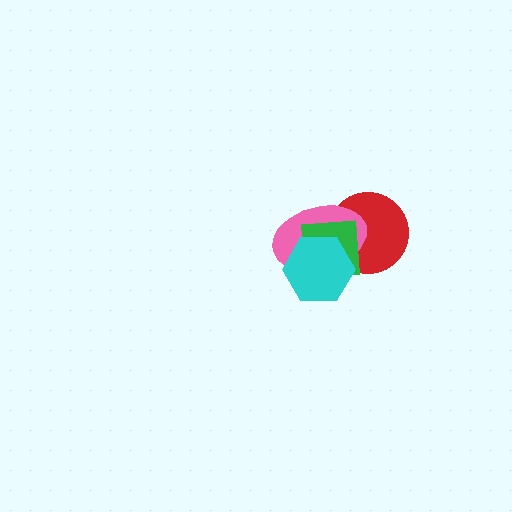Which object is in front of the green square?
The cyan hexagon is in front of the green square.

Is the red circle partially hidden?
Yes, it is partially covered by another shape.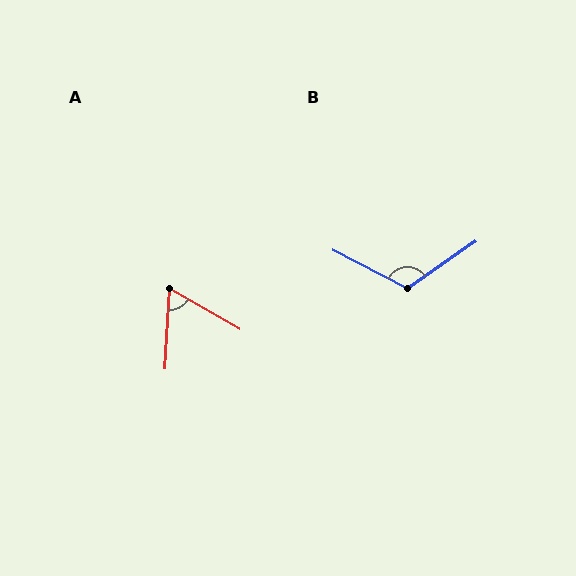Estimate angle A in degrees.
Approximately 63 degrees.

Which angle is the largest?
B, at approximately 118 degrees.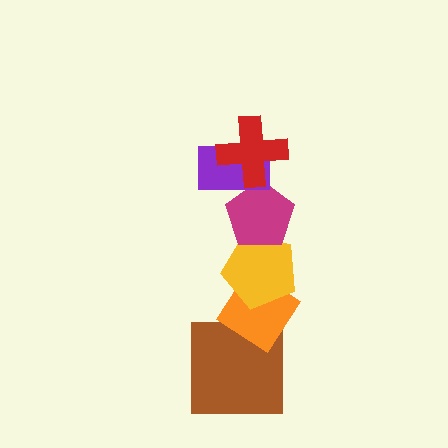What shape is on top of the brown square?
The orange diamond is on top of the brown square.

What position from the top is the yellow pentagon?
The yellow pentagon is 4th from the top.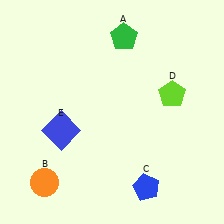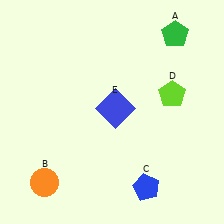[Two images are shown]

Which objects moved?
The objects that moved are: the green pentagon (A), the blue square (E).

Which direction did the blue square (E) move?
The blue square (E) moved right.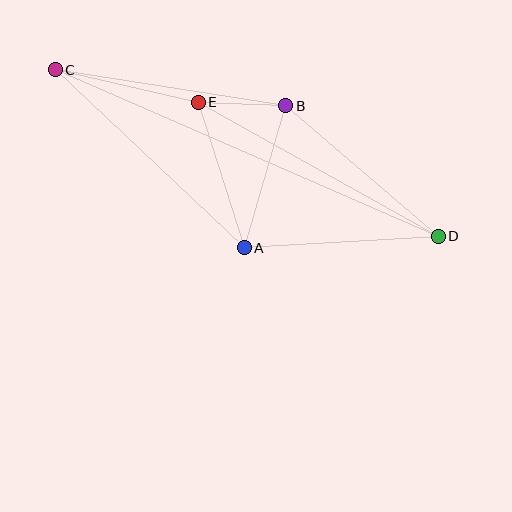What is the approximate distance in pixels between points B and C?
The distance between B and C is approximately 234 pixels.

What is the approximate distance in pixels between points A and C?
The distance between A and C is approximately 260 pixels.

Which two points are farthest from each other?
Points C and D are farthest from each other.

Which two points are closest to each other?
Points B and E are closest to each other.